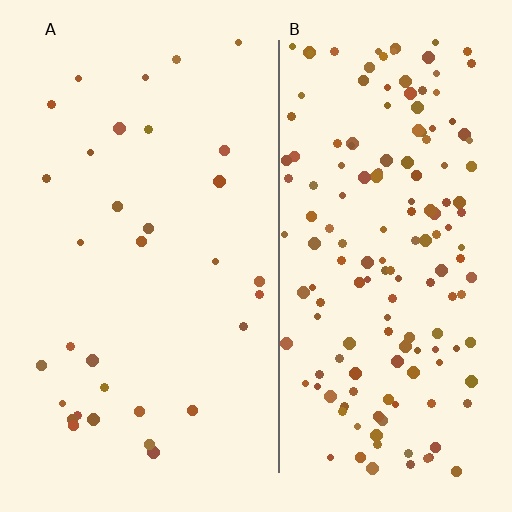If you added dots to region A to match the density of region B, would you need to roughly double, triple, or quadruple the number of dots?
Approximately quadruple.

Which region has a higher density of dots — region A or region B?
B (the right).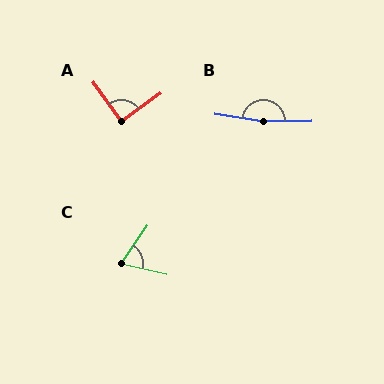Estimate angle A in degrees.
Approximately 90 degrees.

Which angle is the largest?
B, at approximately 170 degrees.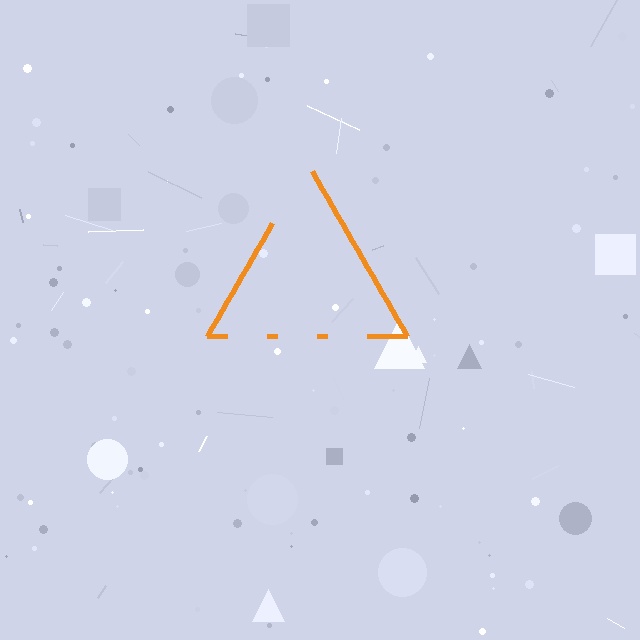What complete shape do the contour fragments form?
The contour fragments form a triangle.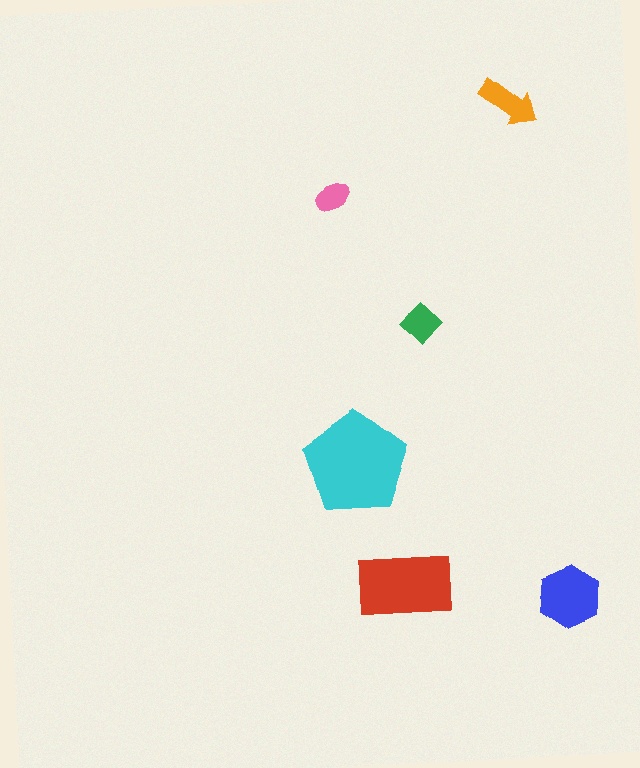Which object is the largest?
The cyan pentagon.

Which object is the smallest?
The pink ellipse.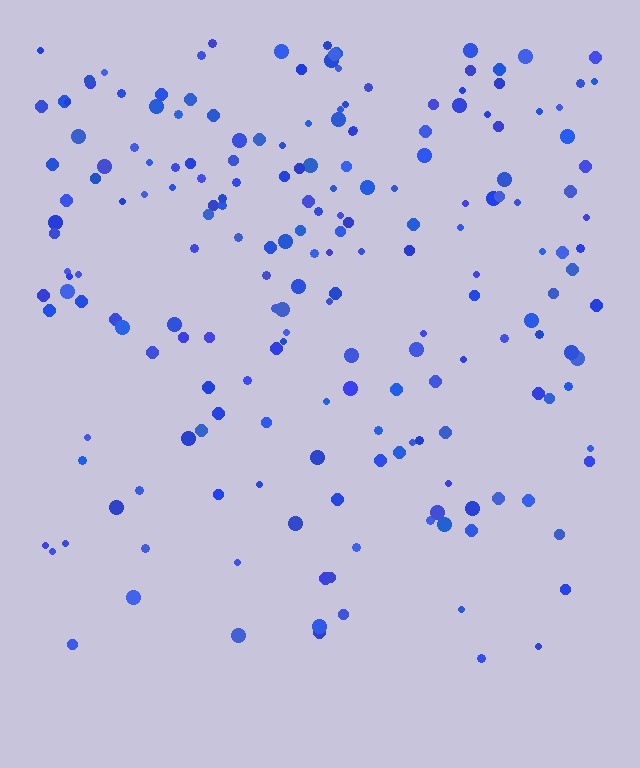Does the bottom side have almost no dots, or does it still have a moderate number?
Still a moderate number, just noticeably fewer than the top.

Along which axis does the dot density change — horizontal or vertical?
Vertical.